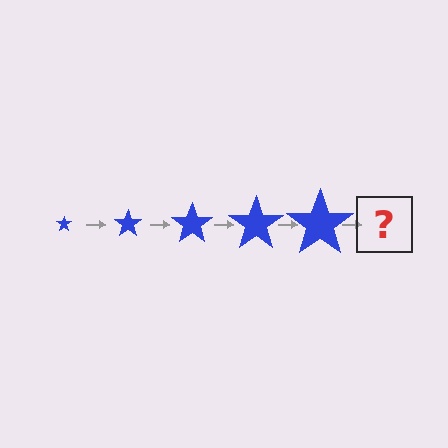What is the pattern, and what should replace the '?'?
The pattern is that the star gets progressively larger each step. The '?' should be a blue star, larger than the previous one.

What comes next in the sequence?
The next element should be a blue star, larger than the previous one.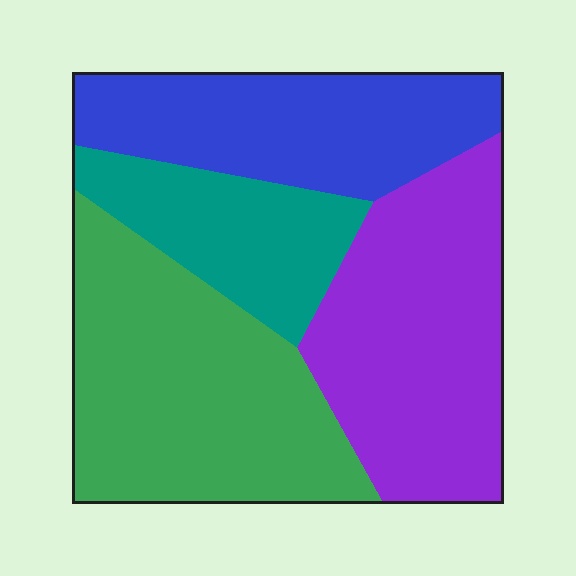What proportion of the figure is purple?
Purple takes up between a quarter and a half of the figure.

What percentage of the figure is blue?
Blue covers around 25% of the figure.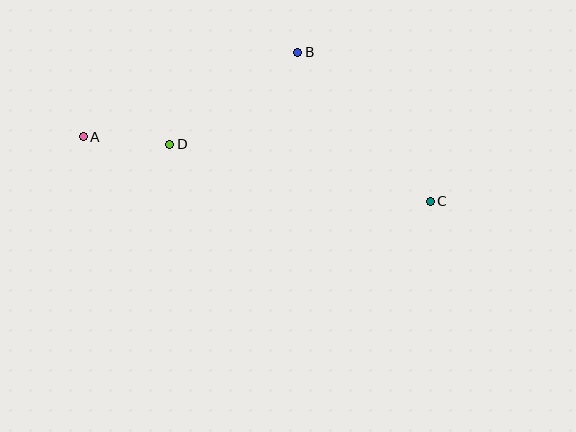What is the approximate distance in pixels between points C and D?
The distance between C and D is approximately 267 pixels.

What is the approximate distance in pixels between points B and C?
The distance between B and C is approximately 199 pixels.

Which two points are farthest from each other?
Points A and C are farthest from each other.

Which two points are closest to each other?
Points A and D are closest to each other.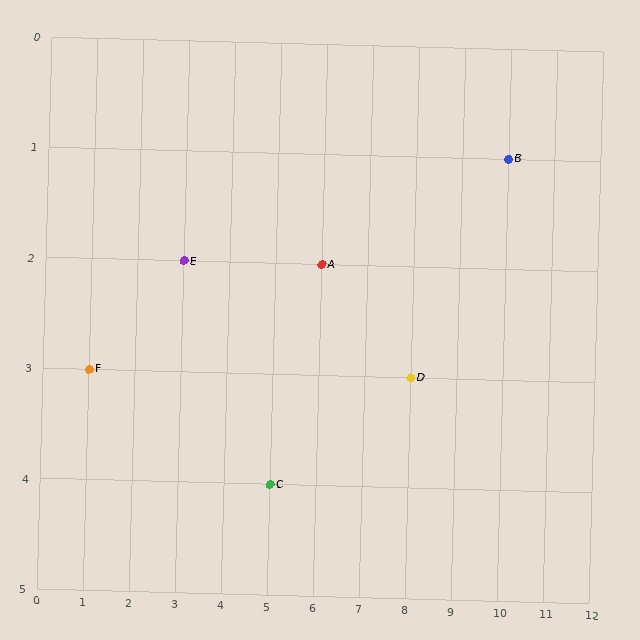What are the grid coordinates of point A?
Point A is at grid coordinates (6, 2).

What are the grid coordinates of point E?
Point E is at grid coordinates (3, 2).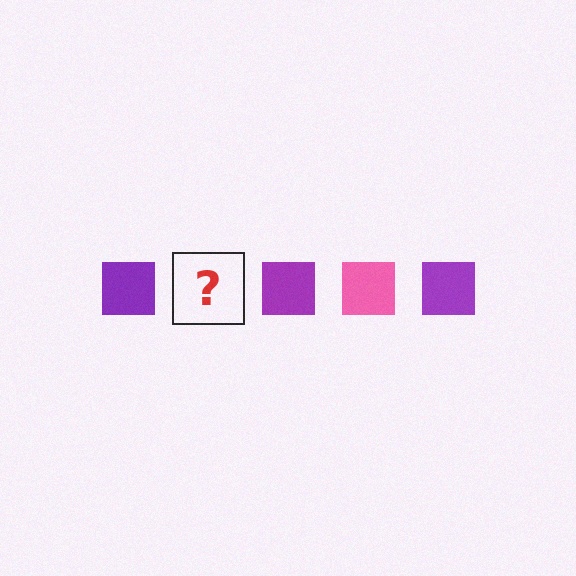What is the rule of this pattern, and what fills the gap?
The rule is that the pattern cycles through purple, pink squares. The gap should be filled with a pink square.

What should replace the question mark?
The question mark should be replaced with a pink square.